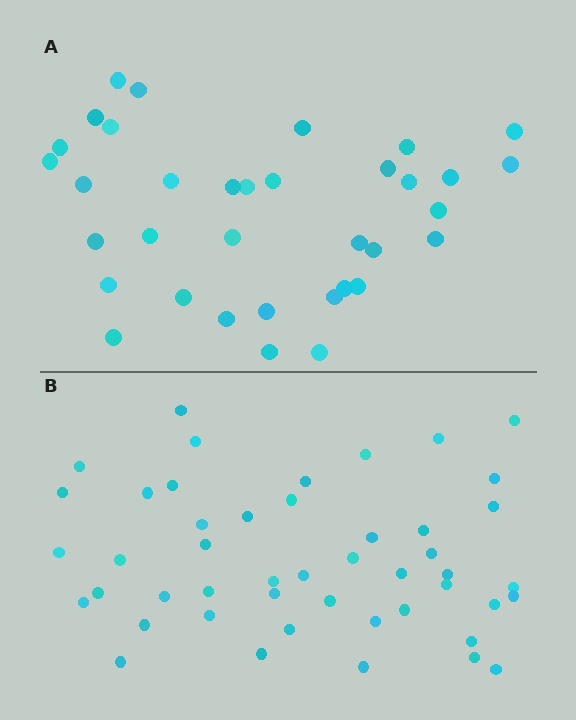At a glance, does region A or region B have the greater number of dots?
Region B (the bottom region) has more dots.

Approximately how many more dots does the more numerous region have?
Region B has roughly 12 or so more dots than region A.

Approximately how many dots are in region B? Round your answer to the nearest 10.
About 50 dots. (The exact count is 47, which rounds to 50.)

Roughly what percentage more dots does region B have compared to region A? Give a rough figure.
About 35% more.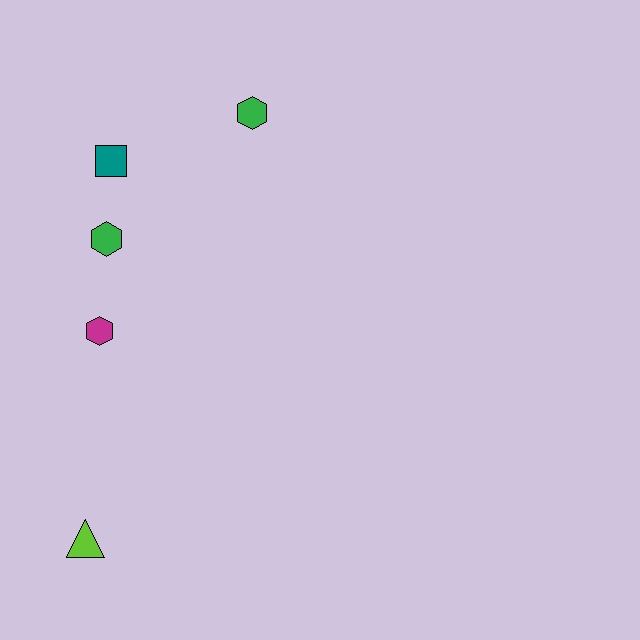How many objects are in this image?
There are 5 objects.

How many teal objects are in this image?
There is 1 teal object.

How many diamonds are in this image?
There are no diamonds.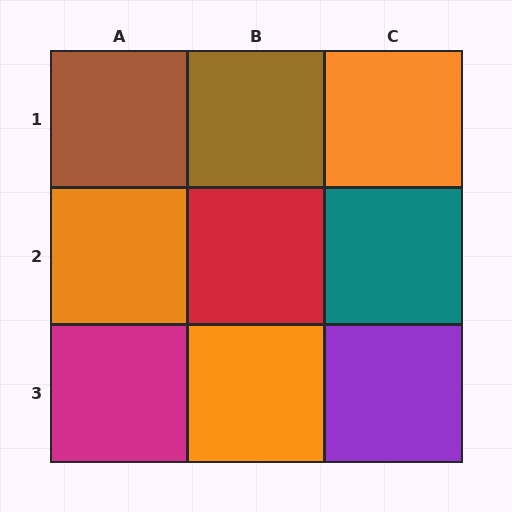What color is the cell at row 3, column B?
Orange.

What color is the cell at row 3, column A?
Magenta.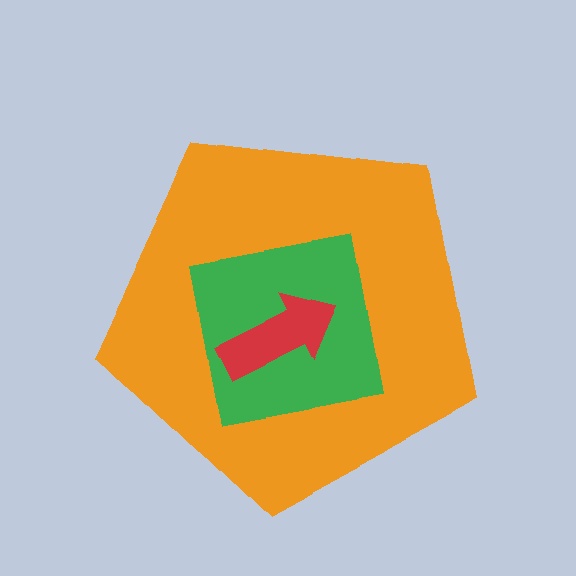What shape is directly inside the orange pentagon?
The green square.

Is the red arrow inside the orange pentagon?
Yes.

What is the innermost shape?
The red arrow.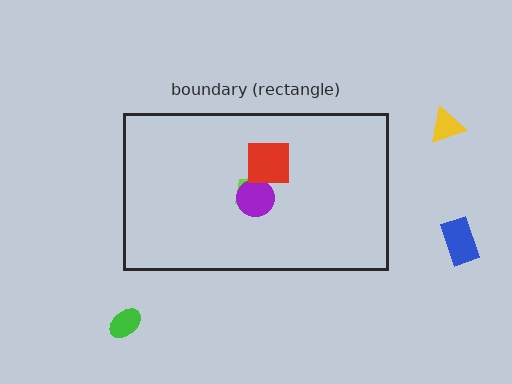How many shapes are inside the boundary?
3 inside, 3 outside.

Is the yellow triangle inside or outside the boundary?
Outside.